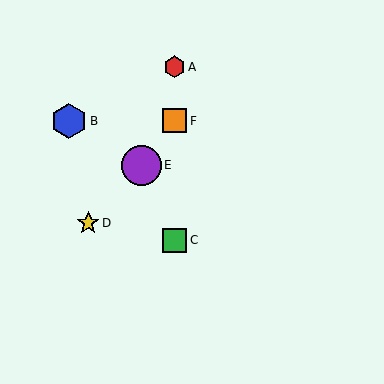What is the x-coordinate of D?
Object D is at x≈88.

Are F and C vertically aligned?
Yes, both are at x≈175.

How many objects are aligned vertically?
3 objects (A, C, F) are aligned vertically.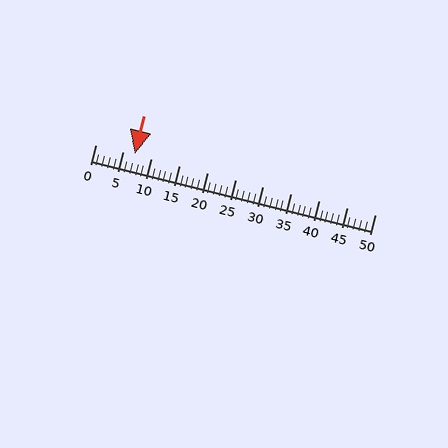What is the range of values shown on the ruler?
The ruler shows values from 0 to 50.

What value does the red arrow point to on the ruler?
The red arrow points to approximately 7.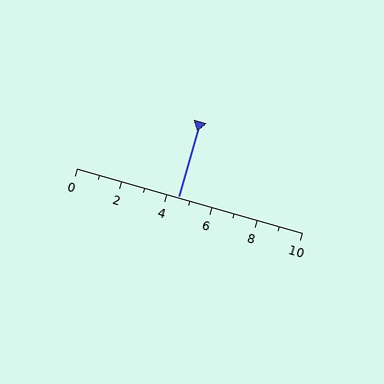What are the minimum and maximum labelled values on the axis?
The axis runs from 0 to 10.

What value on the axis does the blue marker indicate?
The marker indicates approximately 4.5.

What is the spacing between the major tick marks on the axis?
The major ticks are spaced 2 apart.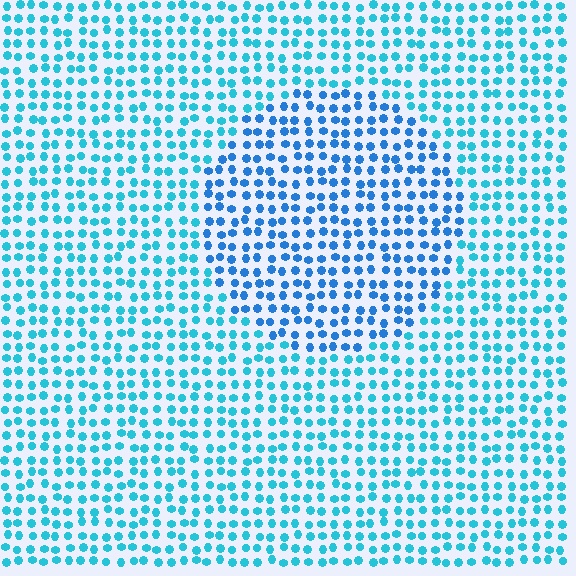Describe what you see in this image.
The image is filled with small cyan elements in a uniform arrangement. A circle-shaped region is visible where the elements are tinted to a slightly different hue, forming a subtle color boundary.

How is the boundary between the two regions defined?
The boundary is defined purely by a slight shift in hue (about 25 degrees). Spacing, size, and orientation are identical on both sides.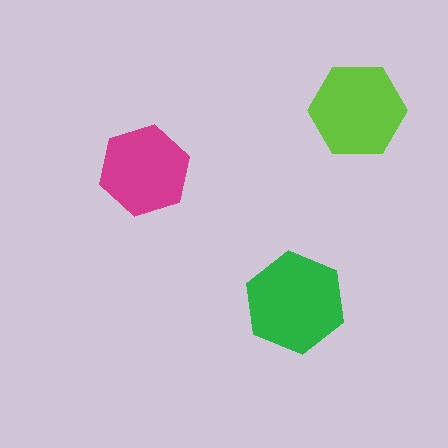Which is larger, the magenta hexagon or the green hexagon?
The green one.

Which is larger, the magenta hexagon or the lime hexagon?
The lime one.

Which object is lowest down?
The green hexagon is bottommost.